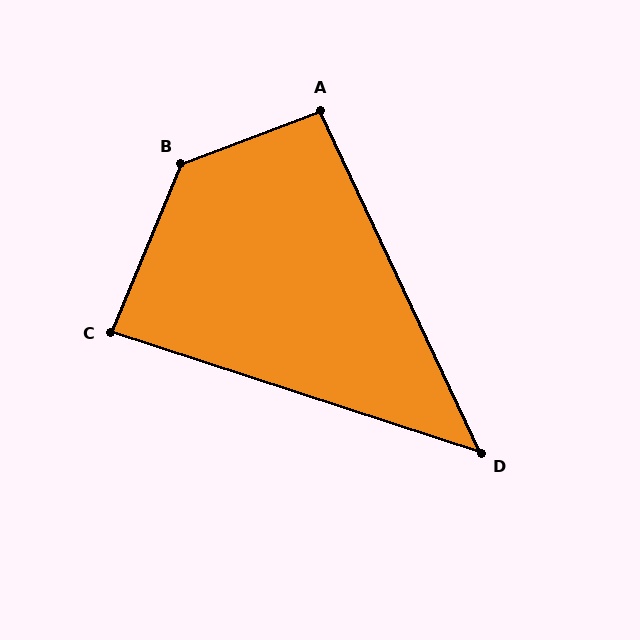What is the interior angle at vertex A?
Approximately 94 degrees (approximately right).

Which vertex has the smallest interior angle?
D, at approximately 47 degrees.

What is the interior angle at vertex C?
Approximately 86 degrees (approximately right).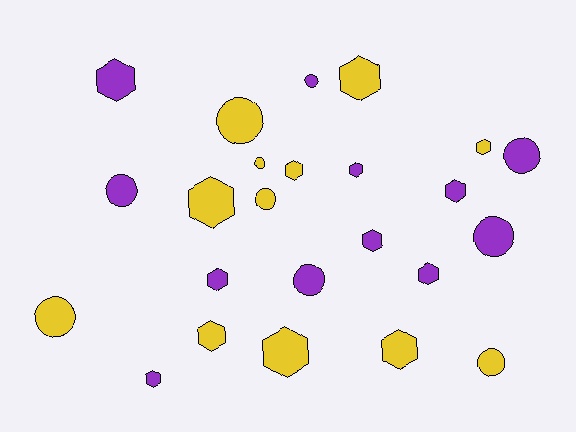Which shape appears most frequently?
Hexagon, with 14 objects.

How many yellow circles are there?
There are 5 yellow circles.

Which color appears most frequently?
Yellow, with 12 objects.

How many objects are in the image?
There are 24 objects.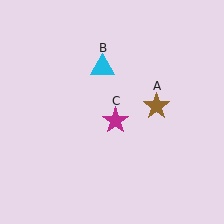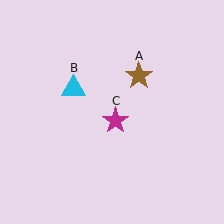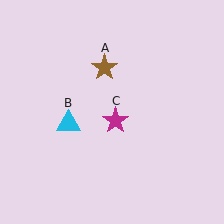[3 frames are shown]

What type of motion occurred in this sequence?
The brown star (object A), cyan triangle (object B) rotated counterclockwise around the center of the scene.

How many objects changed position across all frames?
2 objects changed position: brown star (object A), cyan triangle (object B).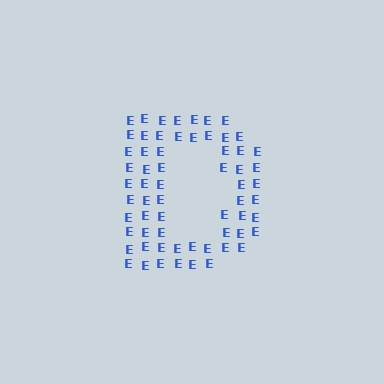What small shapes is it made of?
It is made of small letter E's.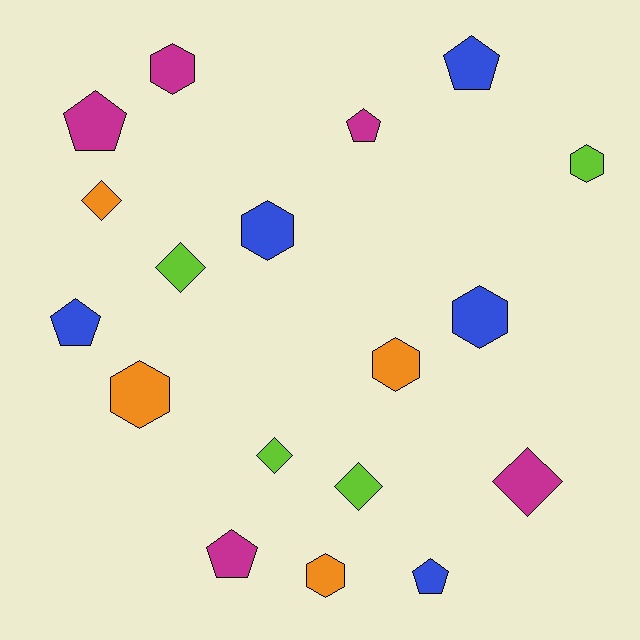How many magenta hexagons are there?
There is 1 magenta hexagon.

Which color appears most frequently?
Magenta, with 5 objects.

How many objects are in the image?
There are 18 objects.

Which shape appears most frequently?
Hexagon, with 7 objects.